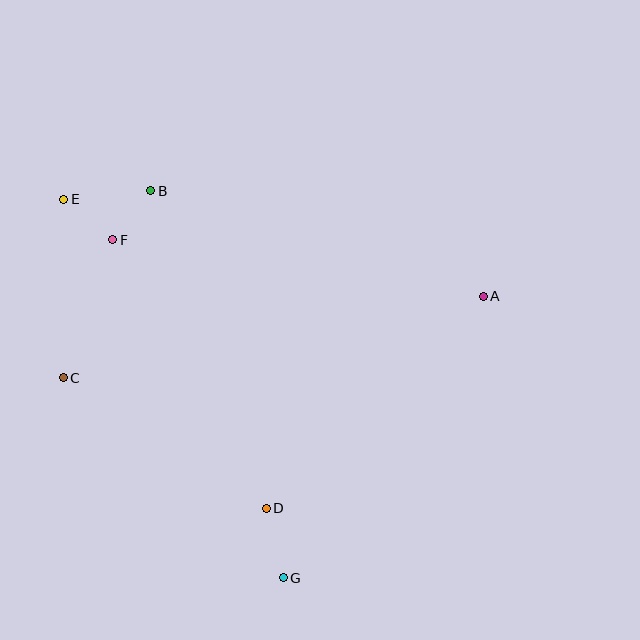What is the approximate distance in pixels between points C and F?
The distance between C and F is approximately 147 pixels.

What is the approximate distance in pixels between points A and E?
The distance between A and E is approximately 431 pixels.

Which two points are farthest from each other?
Points E and G are farthest from each other.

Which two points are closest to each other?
Points B and F are closest to each other.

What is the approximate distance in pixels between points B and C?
The distance between B and C is approximately 206 pixels.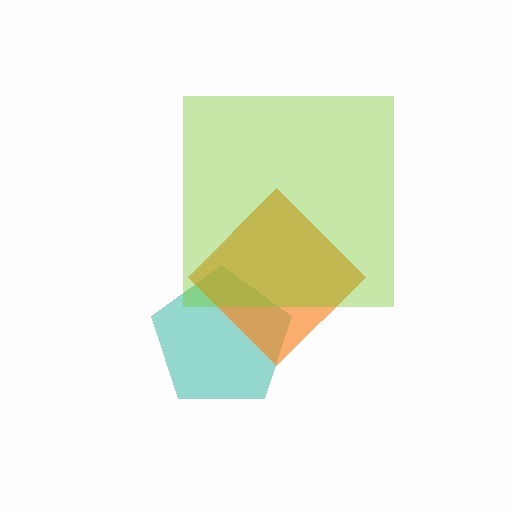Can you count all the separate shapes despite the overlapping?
Yes, there are 3 separate shapes.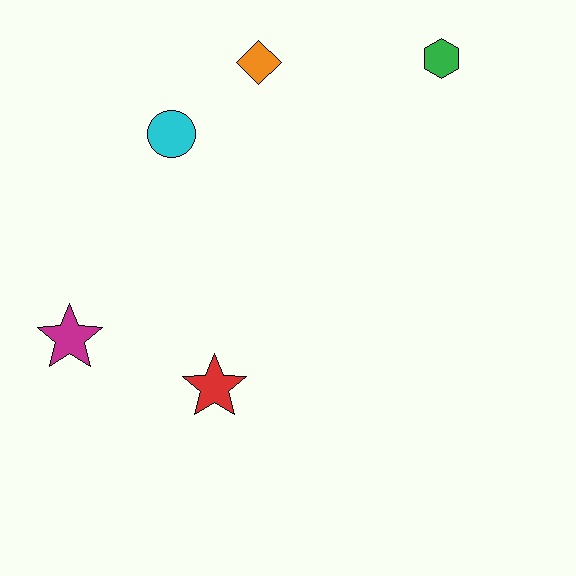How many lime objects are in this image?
There are no lime objects.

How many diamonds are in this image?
There is 1 diamond.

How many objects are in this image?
There are 5 objects.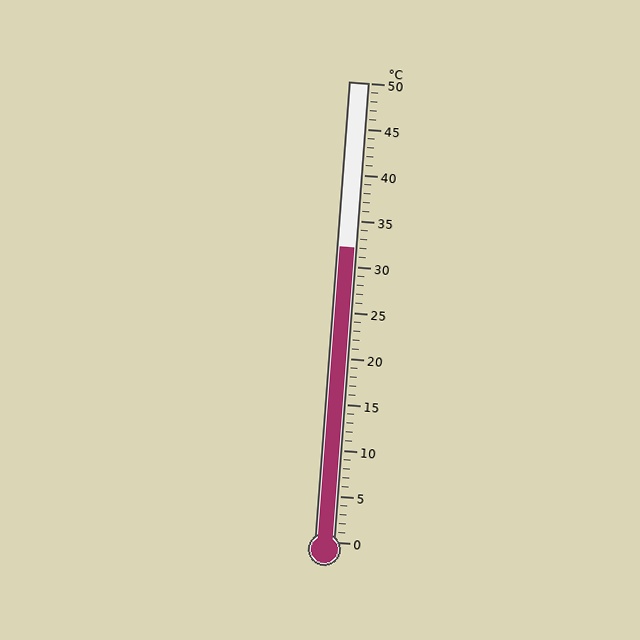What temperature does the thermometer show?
The thermometer shows approximately 32°C.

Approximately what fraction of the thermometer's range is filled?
The thermometer is filled to approximately 65% of its range.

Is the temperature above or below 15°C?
The temperature is above 15°C.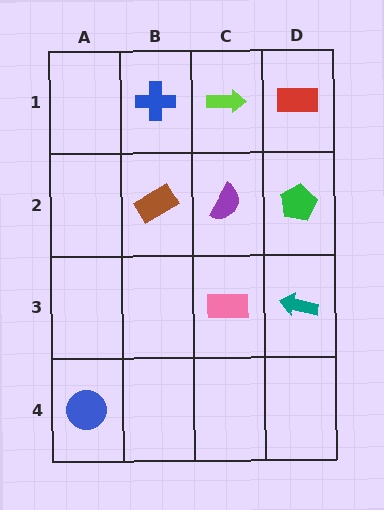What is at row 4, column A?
A blue circle.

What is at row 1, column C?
A lime arrow.